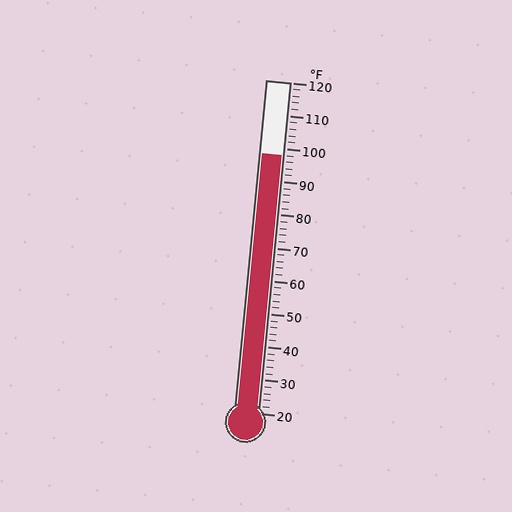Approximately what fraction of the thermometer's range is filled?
The thermometer is filled to approximately 80% of its range.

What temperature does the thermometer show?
The thermometer shows approximately 98°F.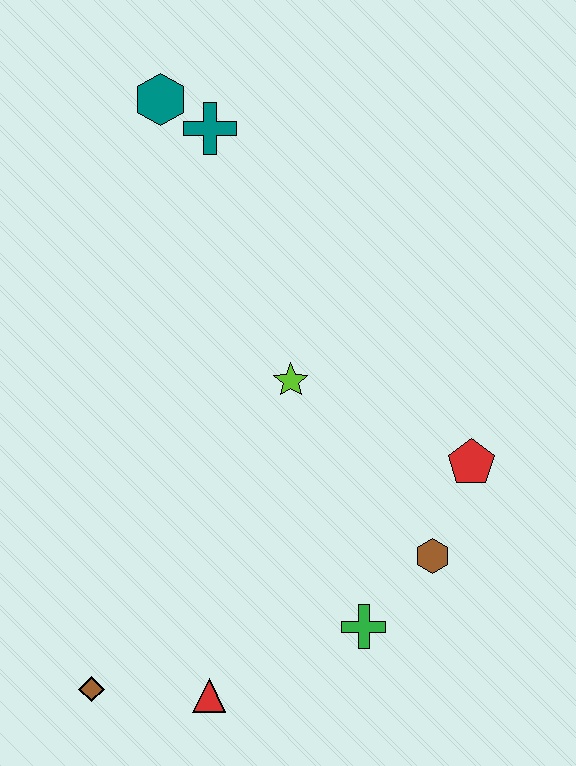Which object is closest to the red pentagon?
The brown hexagon is closest to the red pentagon.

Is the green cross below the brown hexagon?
Yes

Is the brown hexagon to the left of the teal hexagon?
No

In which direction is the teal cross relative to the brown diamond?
The teal cross is above the brown diamond.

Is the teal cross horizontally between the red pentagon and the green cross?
No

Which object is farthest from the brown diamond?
The teal hexagon is farthest from the brown diamond.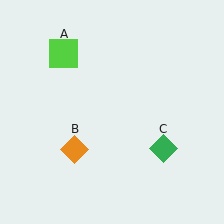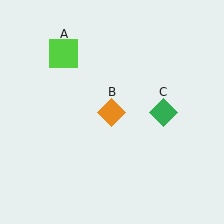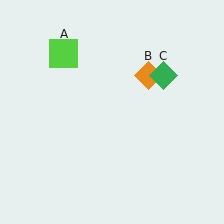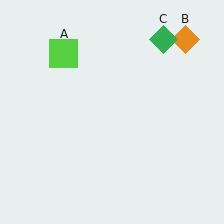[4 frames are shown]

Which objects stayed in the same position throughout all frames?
Lime square (object A) remained stationary.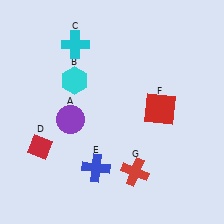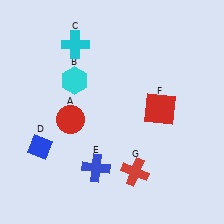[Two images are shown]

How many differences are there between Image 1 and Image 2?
There are 2 differences between the two images.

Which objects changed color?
A changed from purple to red. D changed from red to blue.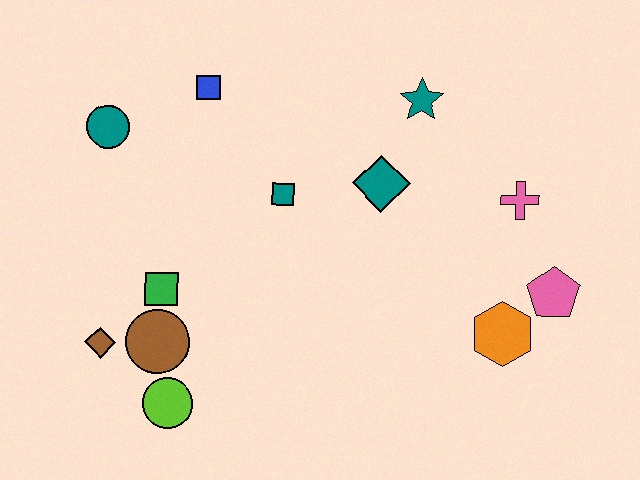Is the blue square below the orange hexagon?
No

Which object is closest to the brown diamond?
The brown circle is closest to the brown diamond.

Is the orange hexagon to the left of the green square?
No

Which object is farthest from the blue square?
The pink pentagon is farthest from the blue square.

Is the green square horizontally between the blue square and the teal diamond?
No